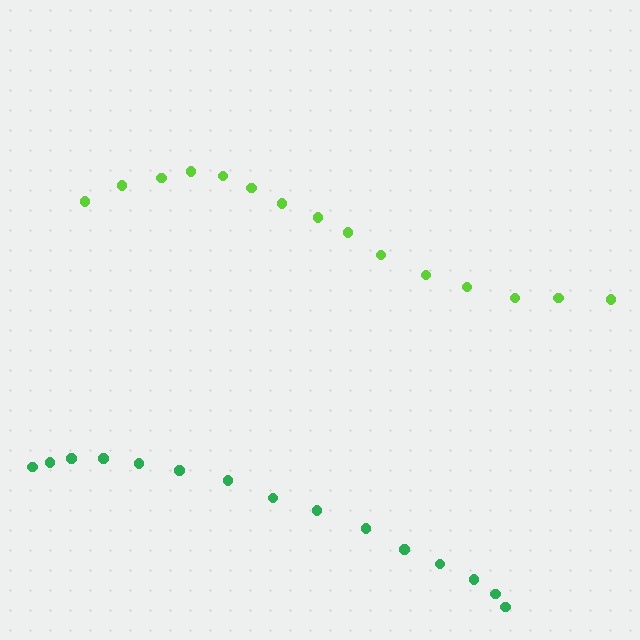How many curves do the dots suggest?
There are 2 distinct paths.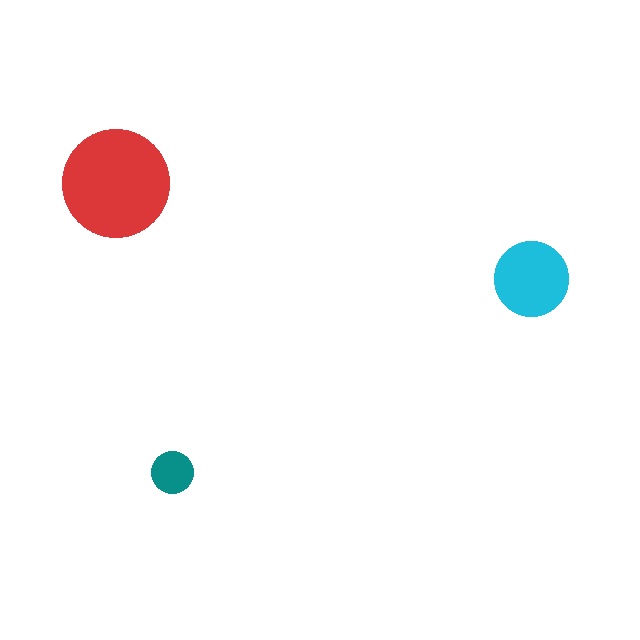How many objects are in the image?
There are 3 objects in the image.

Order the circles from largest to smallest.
the red one, the cyan one, the teal one.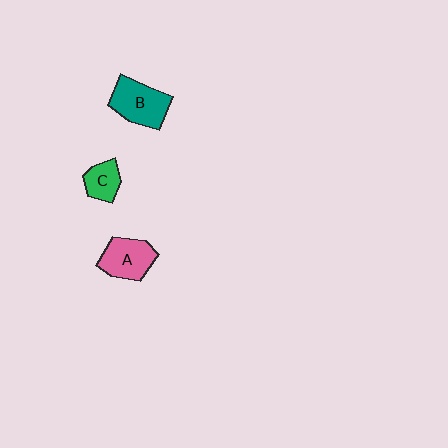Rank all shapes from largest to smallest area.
From largest to smallest: B (teal), A (pink), C (green).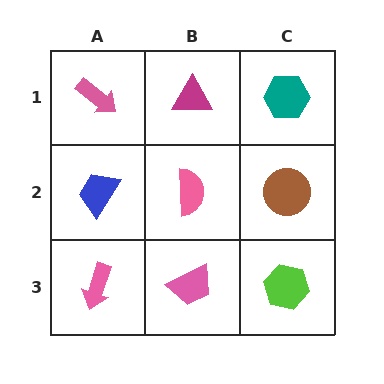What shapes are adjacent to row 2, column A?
A pink arrow (row 1, column A), a pink arrow (row 3, column A), a pink semicircle (row 2, column B).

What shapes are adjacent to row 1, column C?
A brown circle (row 2, column C), a magenta triangle (row 1, column B).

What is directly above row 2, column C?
A teal hexagon.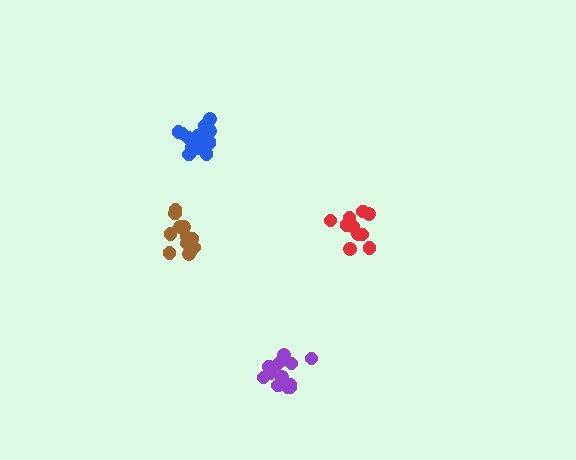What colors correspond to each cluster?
The clusters are colored: red, purple, blue, brown.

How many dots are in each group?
Group 1: 10 dots, Group 2: 15 dots, Group 3: 15 dots, Group 4: 12 dots (52 total).